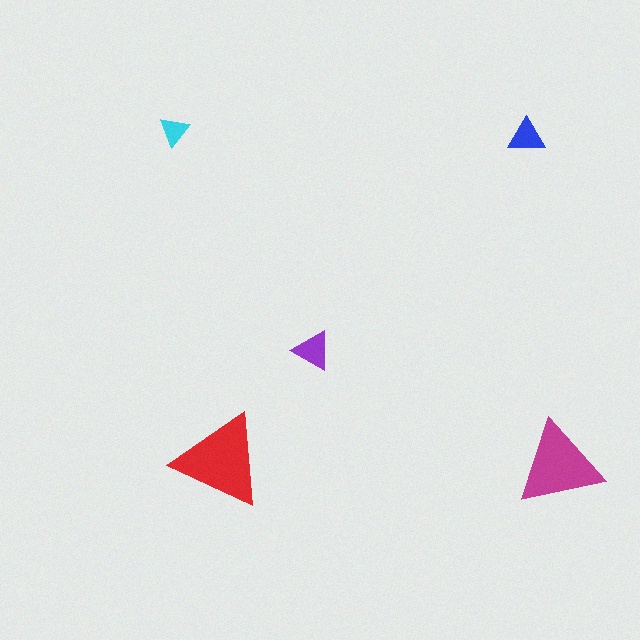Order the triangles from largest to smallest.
the red one, the magenta one, the purple one, the blue one, the cyan one.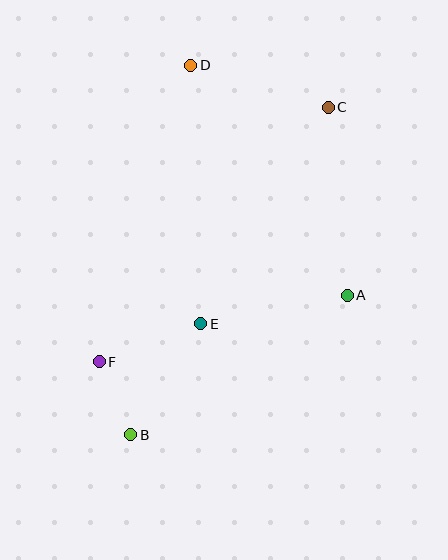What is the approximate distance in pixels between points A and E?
The distance between A and E is approximately 149 pixels.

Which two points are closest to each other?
Points B and F are closest to each other.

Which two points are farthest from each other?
Points B and C are farthest from each other.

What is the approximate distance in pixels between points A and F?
The distance between A and F is approximately 257 pixels.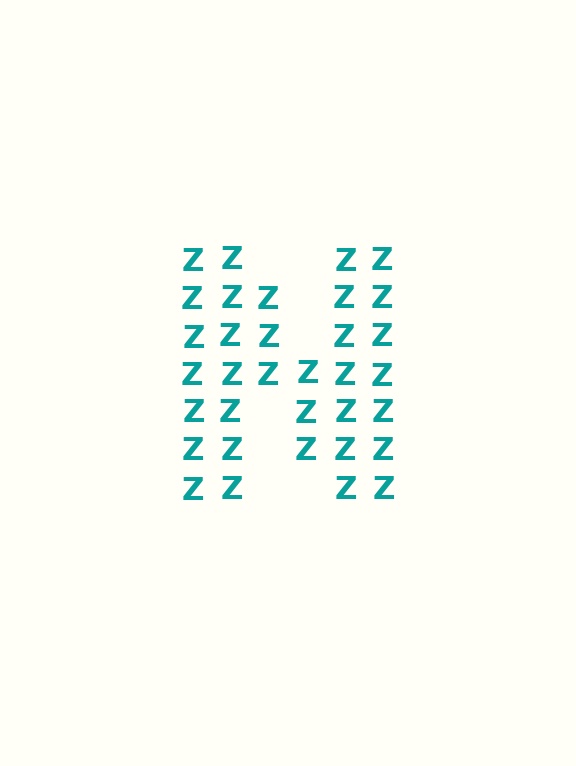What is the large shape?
The large shape is the letter N.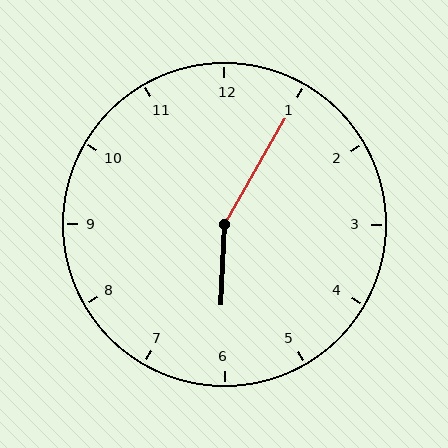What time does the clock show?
6:05.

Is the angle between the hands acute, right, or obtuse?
It is obtuse.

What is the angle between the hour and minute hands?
Approximately 152 degrees.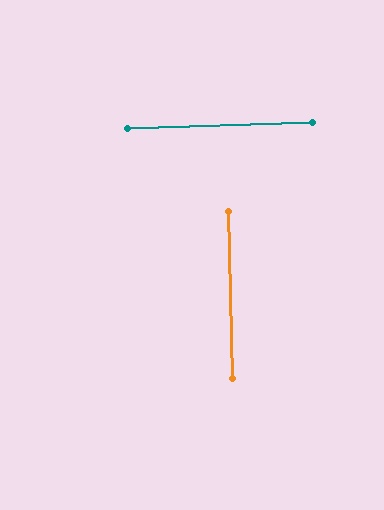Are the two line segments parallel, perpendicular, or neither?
Perpendicular — they meet at approximately 89°.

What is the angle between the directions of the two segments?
Approximately 89 degrees.